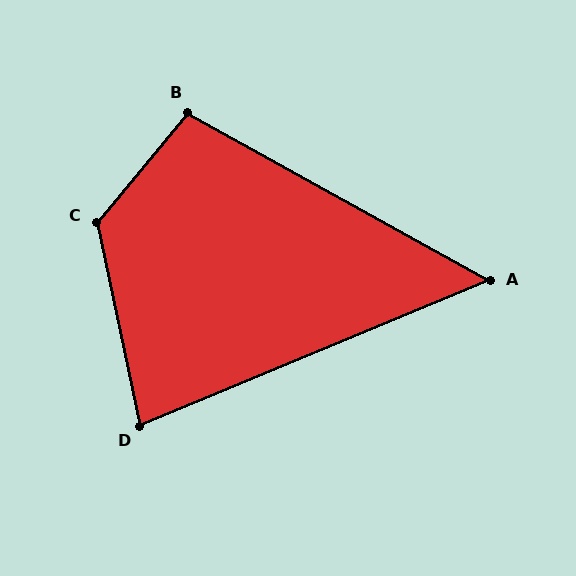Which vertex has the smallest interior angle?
A, at approximately 52 degrees.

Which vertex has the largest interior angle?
C, at approximately 128 degrees.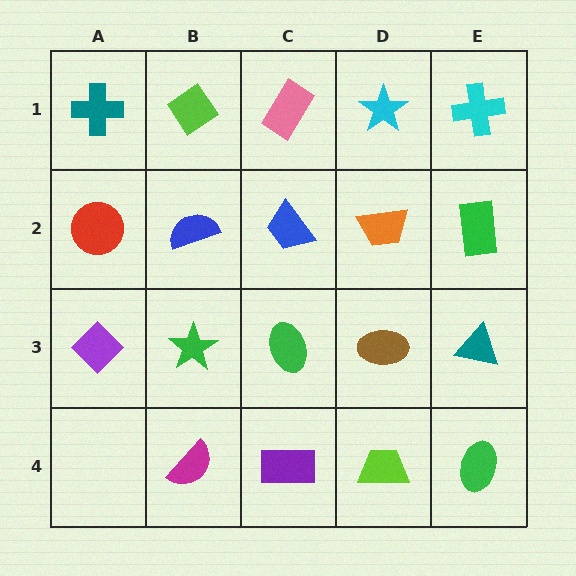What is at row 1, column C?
A pink rectangle.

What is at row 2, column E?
A green rectangle.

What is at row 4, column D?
A lime trapezoid.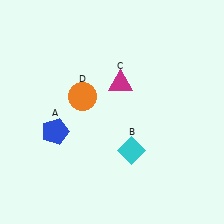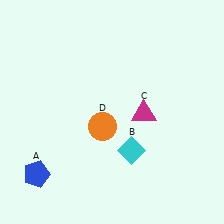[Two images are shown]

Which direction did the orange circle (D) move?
The orange circle (D) moved down.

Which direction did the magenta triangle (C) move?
The magenta triangle (C) moved down.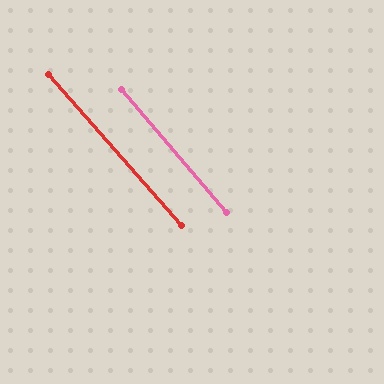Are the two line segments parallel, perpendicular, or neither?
Parallel — their directions differ by only 0.9°.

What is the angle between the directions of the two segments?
Approximately 1 degree.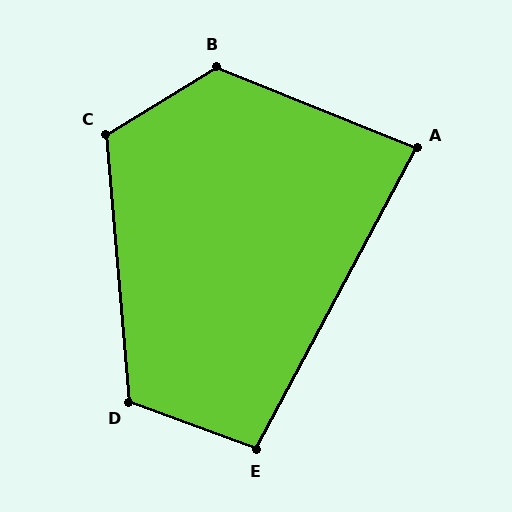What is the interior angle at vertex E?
Approximately 98 degrees (obtuse).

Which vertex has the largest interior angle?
B, at approximately 126 degrees.